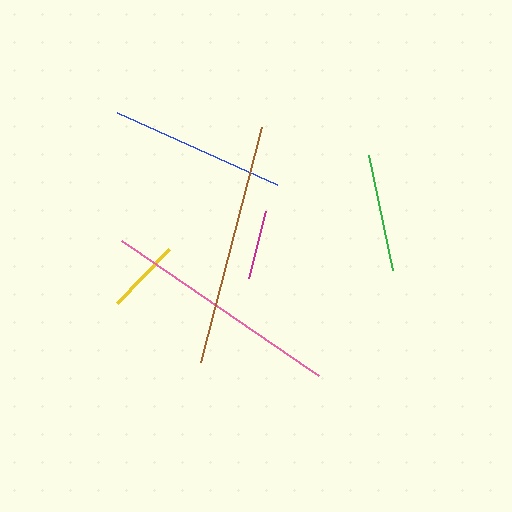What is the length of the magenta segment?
The magenta segment is approximately 69 pixels long.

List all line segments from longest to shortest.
From longest to shortest: brown, pink, blue, green, yellow, magenta.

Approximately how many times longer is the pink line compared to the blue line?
The pink line is approximately 1.4 times the length of the blue line.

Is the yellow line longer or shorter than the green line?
The green line is longer than the yellow line.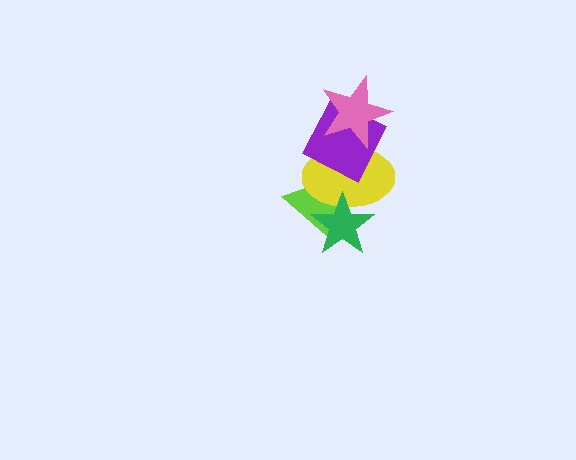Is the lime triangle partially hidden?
Yes, it is partially covered by another shape.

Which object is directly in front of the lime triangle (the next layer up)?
The yellow ellipse is directly in front of the lime triangle.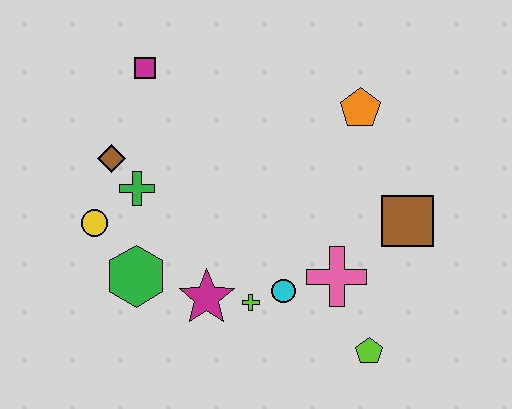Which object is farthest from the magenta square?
The lime pentagon is farthest from the magenta square.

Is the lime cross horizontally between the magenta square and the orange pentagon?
Yes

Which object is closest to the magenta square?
The brown diamond is closest to the magenta square.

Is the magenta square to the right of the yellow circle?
Yes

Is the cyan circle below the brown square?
Yes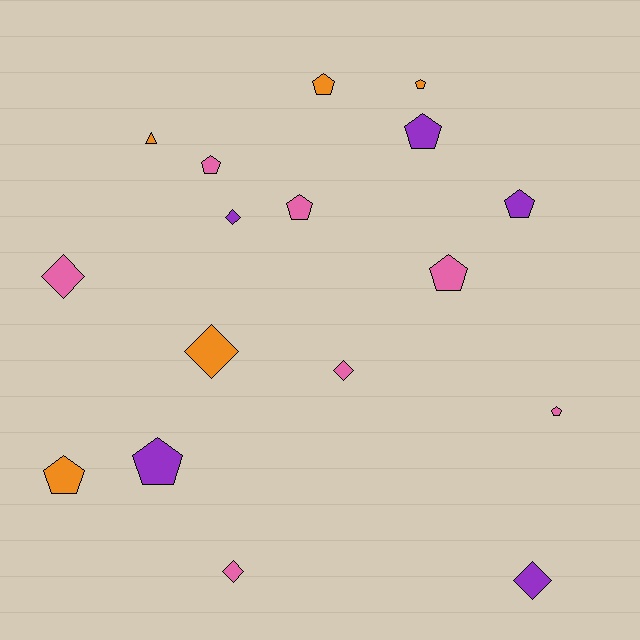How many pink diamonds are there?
There are 3 pink diamonds.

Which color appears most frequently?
Pink, with 7 objects.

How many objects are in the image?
There are 17 objects.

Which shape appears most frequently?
Pentagon, with 10 objects.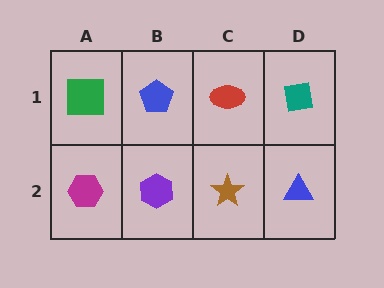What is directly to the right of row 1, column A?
A blue pentagon.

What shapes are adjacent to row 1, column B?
A purple hexagon (row 2, column B), a green square (row 1, column A), a red ellipse (row 1, column C).